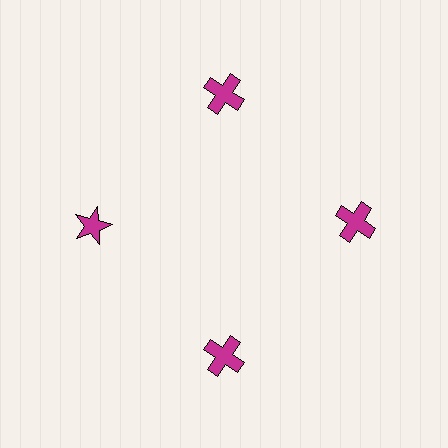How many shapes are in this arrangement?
There are 4 shapes arranged in a ring pattern.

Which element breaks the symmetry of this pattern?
The magenta star at roughly the 9 o'clock position breaks the symmetry. All other shapes are magenta crosses.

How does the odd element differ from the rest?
It has a different shape: star instead of cross.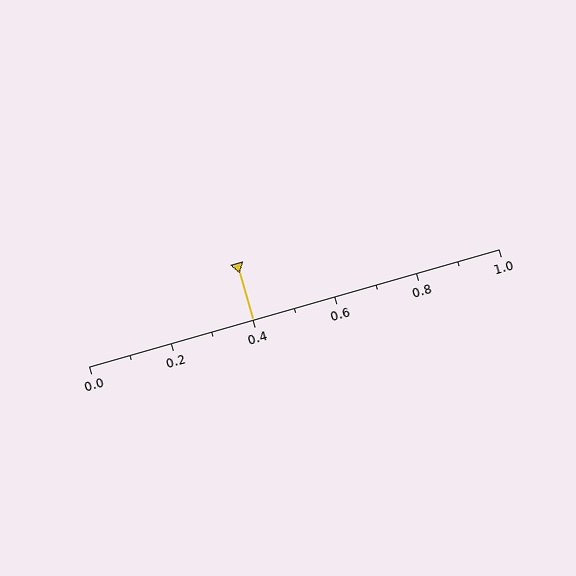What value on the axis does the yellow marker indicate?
The marker indicates approximately 0.4.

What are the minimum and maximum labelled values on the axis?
The axis runs from 0.0 to 1.0.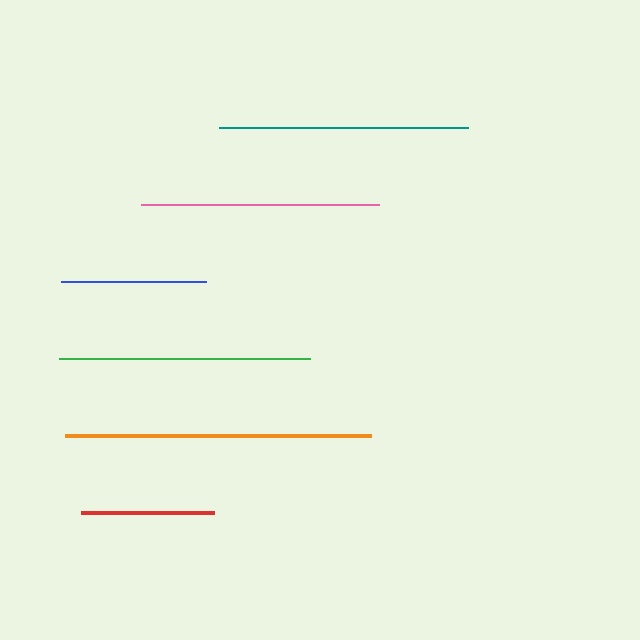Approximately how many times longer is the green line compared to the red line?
The green line is approximately 1.9 times the length of the red line.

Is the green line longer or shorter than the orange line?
The orange line is longer than the green line.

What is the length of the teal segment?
The teal segment is approximately 249 pixels long.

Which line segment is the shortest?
The red line is the shortest at approximately 133 pixels.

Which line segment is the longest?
The orange line is the longest at approximately 306 pixels.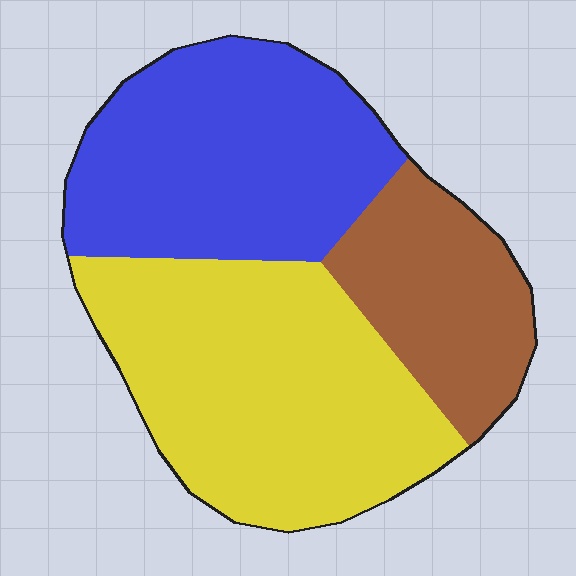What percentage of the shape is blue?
Blue covers around 35% of the shape.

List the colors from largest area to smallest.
From largest to smallest: yellow, blue, brown.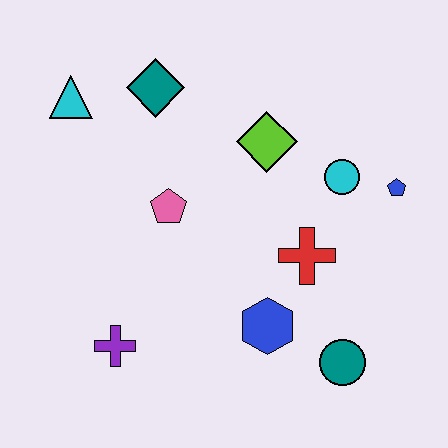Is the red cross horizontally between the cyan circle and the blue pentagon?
No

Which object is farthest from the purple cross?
The blue pentagon is farthest from the purple cross.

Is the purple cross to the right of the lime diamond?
No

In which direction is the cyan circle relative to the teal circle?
The cyan circle is above the teal circle.